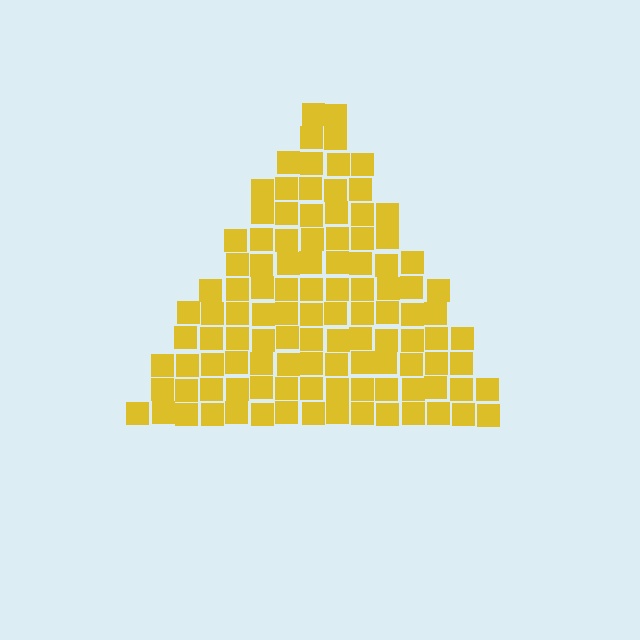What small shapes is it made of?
It is made of small squares.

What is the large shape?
The large shape is a triangle.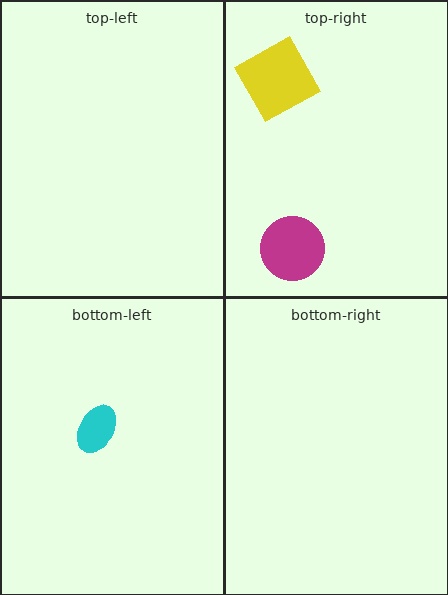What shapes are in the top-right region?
The yellow square, the magenta circle.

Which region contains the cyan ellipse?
The bottom-left region.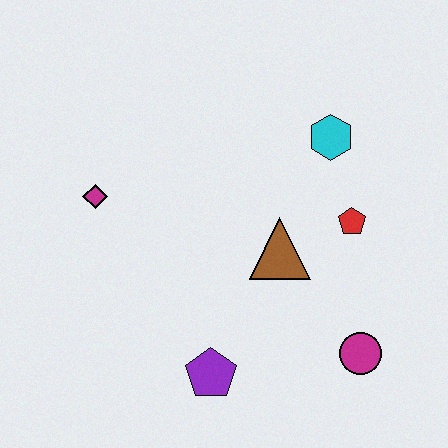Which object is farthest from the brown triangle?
The magenta diamond is farthest from the brown triangle.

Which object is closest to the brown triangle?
The red pentagon is closest to the brown triangle.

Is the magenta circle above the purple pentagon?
Yes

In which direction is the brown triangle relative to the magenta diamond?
The brown triangle is to the right of the magenta diamond.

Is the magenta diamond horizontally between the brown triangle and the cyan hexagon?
No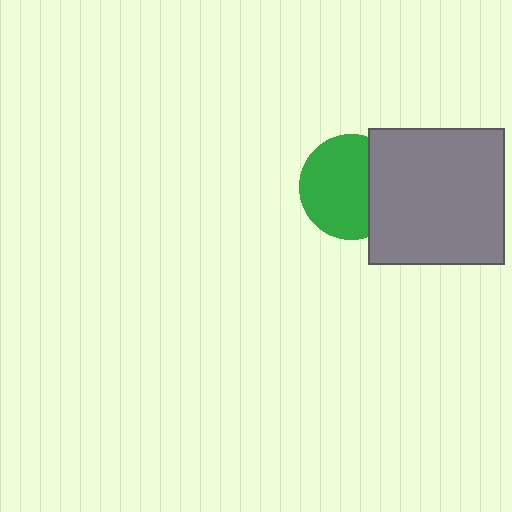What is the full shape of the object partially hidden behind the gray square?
The partially hidden object is a green circle.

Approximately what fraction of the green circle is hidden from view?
Roughly 31% of the green circle is hidden behind the gray square.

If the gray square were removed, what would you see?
You would see the complete green circle.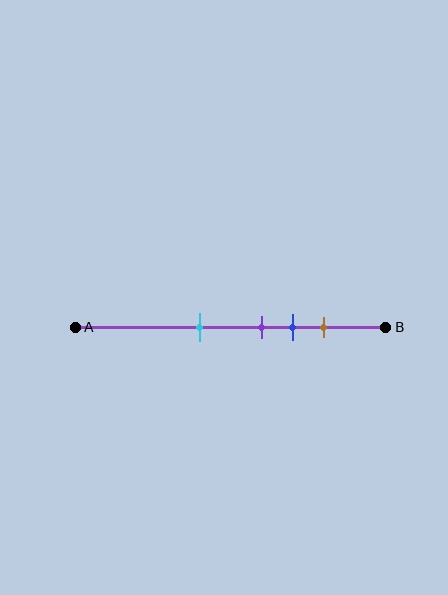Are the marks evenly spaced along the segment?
No, the marks are not evenly spaced.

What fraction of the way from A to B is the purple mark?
The purple mark is approximately 60% (0.6) of the way from A to B.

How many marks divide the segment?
There are 4 marks dividing the segment.